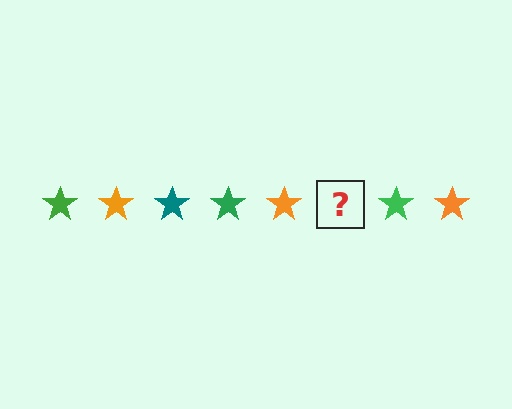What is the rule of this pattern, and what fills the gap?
The rule is that the pattern cycles through green, orange, teal stars. The gap should be filled with a teal star.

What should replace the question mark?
The question mark should be replaced with a teal star.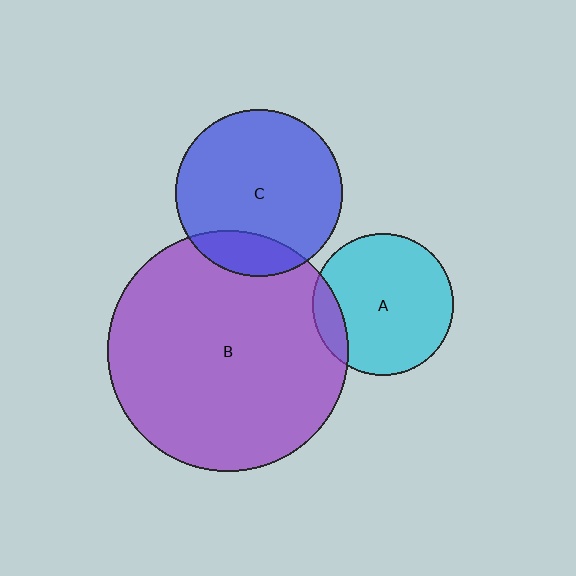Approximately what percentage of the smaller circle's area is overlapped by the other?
Approximately 15%.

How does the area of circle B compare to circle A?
Approximately 2.9 times.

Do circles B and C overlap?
Yes.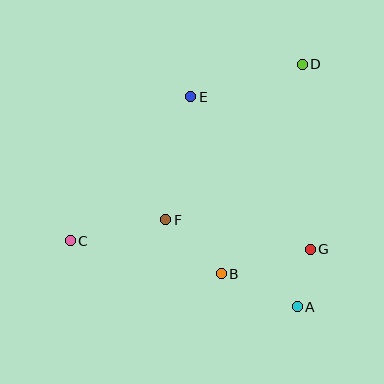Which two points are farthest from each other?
Points C and D are farthest from each other.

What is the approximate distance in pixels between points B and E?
The distance between B and E is approximately 180 pixels.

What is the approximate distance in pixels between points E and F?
The distance between E and F is approximately 126 pixels.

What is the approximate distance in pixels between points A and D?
The distance between A and D is approximately 243 pixels.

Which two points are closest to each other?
Points A and G are closest to each other.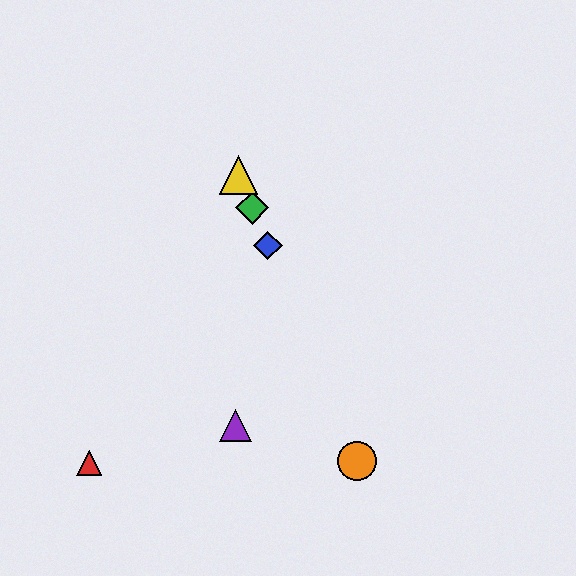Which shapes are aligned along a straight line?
The blue diamond, the green diamond, the yellow triangle, the orange circle are aligned along a straight line.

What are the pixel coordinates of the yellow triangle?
The yellow triangle is at (239, 175).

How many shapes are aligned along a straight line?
4 shapes (the blue diamond, the green diamond, the yellow triangle, the orange circle) are aligned along a straight line.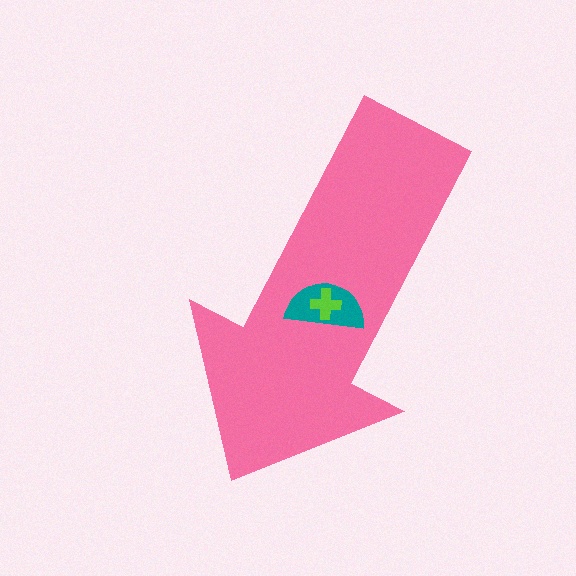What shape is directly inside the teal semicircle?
The lime cross.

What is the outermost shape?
The pink arrow.